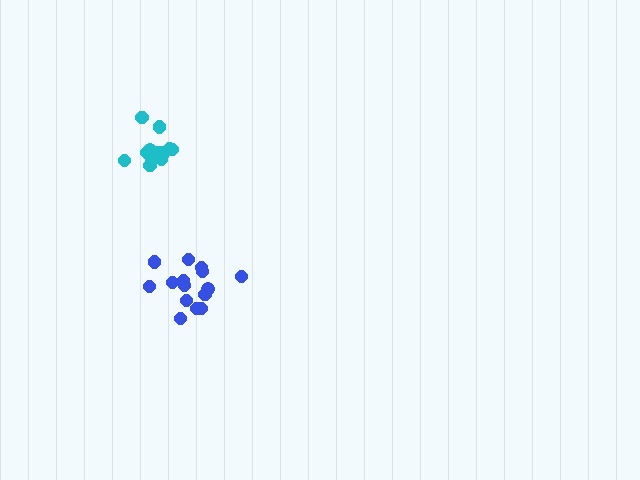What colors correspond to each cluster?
The clusters are colored: blue, cyan.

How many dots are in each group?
Group 1: 15 dots, Group 2: 16 dots (31 total).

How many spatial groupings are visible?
There are 2 spatial groupings.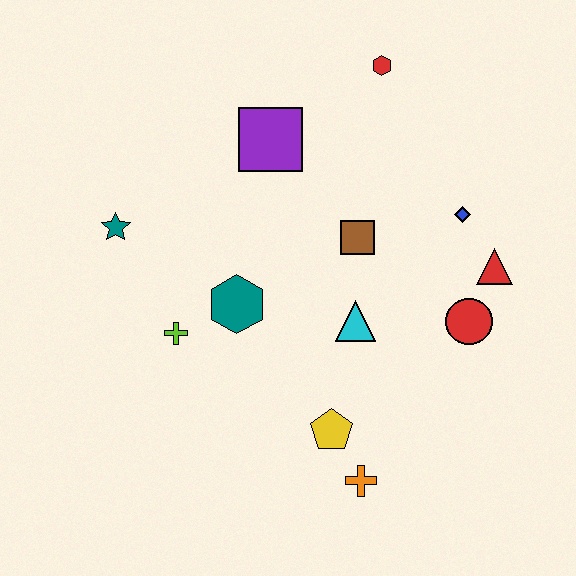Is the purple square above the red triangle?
Yes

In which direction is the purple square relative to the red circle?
The purple square is to the left of the red circle.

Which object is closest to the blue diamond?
The red triangle is closest to the blue diamond.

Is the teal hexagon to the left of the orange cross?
Yes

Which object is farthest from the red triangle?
The teal star is farthest from the red triangle.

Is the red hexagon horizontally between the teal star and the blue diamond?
Yes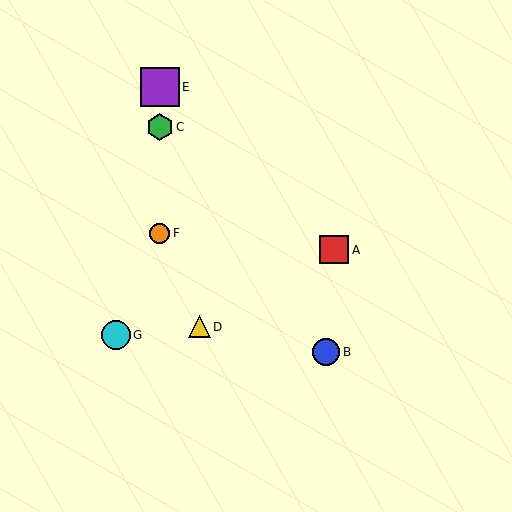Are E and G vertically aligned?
No, E is at x≈160 and G is at x≈116.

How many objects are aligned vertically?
3 objects (C, E, F) are aligned vertically.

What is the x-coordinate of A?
Object A is at x≈334.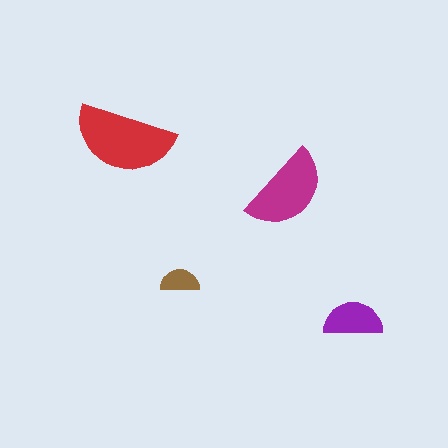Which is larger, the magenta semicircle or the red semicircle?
The red one.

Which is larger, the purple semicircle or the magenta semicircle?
The magenta one.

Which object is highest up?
The red semicircle is topmost.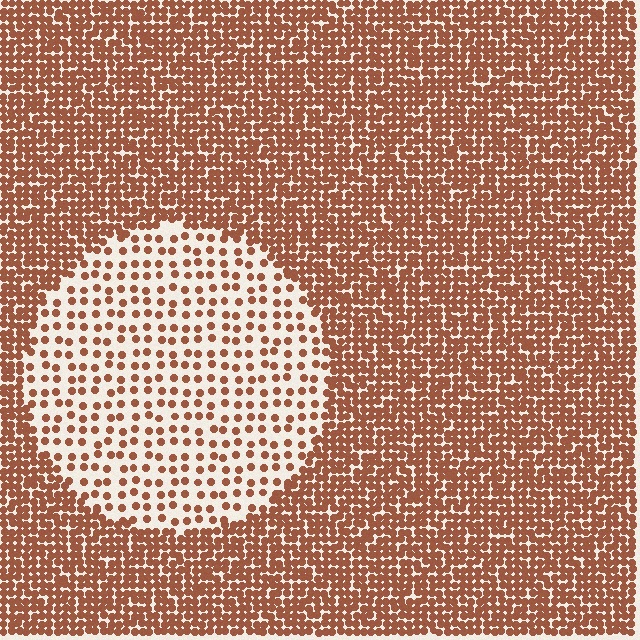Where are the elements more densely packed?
The elements are more densely packed outside the circle boundary.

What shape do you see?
I see a circle.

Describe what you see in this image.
The image contains small brown elements arranged at two different densities. A circle-shaped region is visible where the elements are less densely packed than the surrounding area.